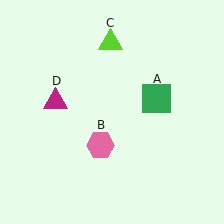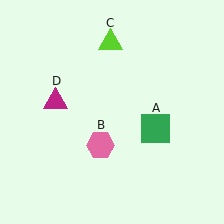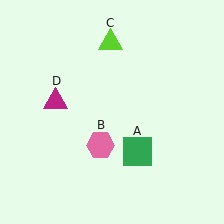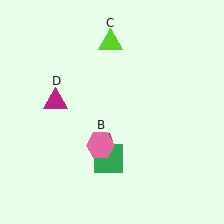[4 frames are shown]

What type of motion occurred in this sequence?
The green square (object A) rotated clockwise around the center of the scene.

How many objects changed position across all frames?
1 object changed position: green square (object A).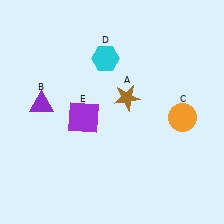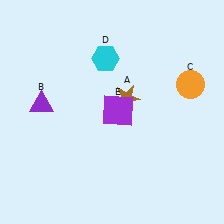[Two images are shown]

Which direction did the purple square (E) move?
The purple square (E) moved right.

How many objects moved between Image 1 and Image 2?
2 objects moved between the two images.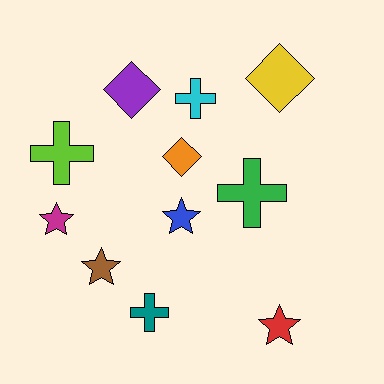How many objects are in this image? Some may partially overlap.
There are 11 objects.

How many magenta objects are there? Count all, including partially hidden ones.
There is 1 magenta object.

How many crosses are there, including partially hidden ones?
There are 4 crosses.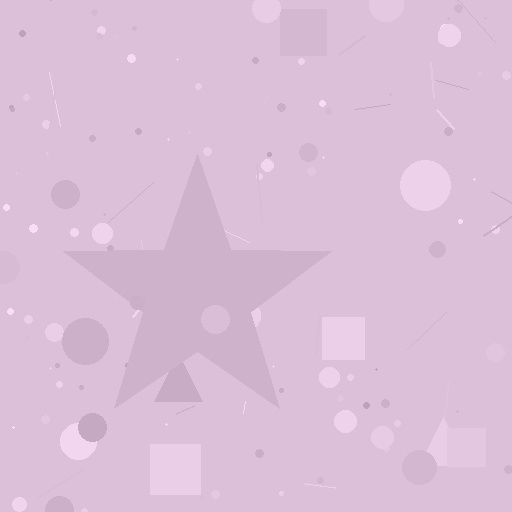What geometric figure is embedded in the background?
A star is embedded in the background.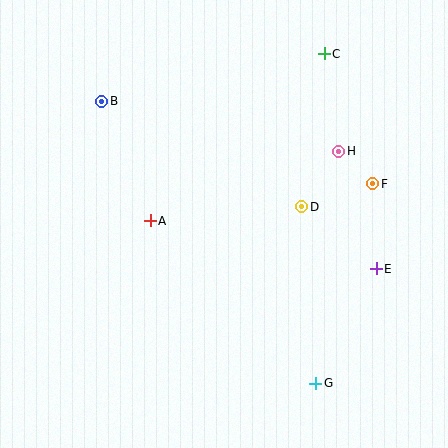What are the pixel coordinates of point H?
Point H is at (339, 151).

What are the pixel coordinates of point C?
Point C is at (324, 54).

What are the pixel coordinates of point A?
Point A is at (150, 221).